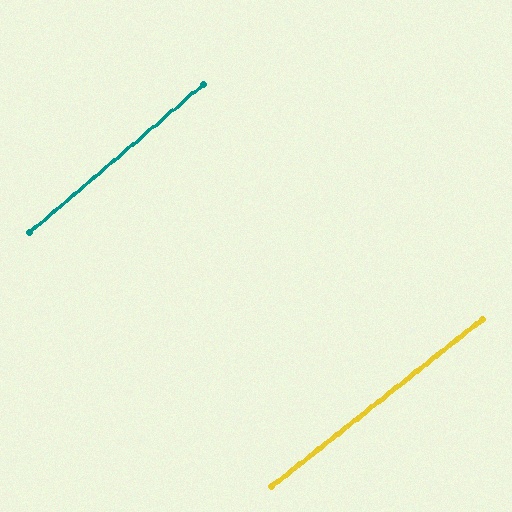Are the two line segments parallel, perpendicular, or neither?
Parallel — their directions differ by only 1.9°.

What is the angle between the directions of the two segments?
Approximately 2 degrees.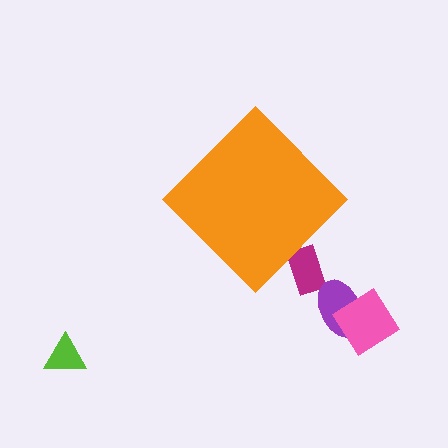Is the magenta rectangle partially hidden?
Yes, the magenta rectangle is partially hidden behind the orange diamond.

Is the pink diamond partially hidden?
No, the pink diamond is fully visible.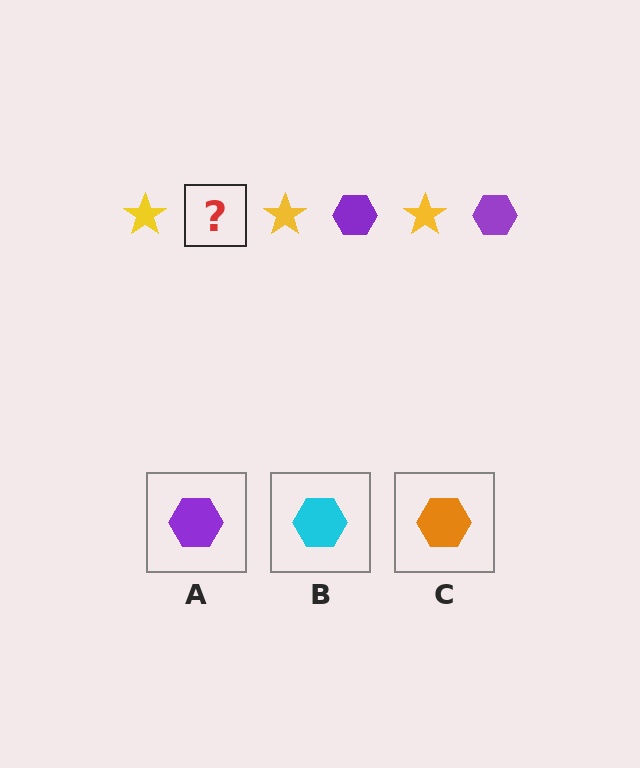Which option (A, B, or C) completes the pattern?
A.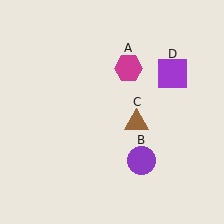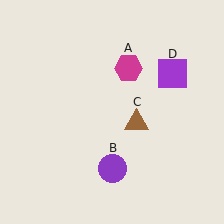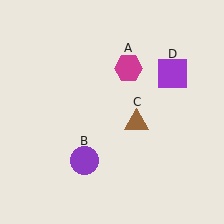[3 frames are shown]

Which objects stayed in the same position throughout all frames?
Magenta hexagon (object A) and brown triangle (object C) and purple square (object D) remained stationary.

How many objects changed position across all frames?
1 object changed position: purple circle (object B).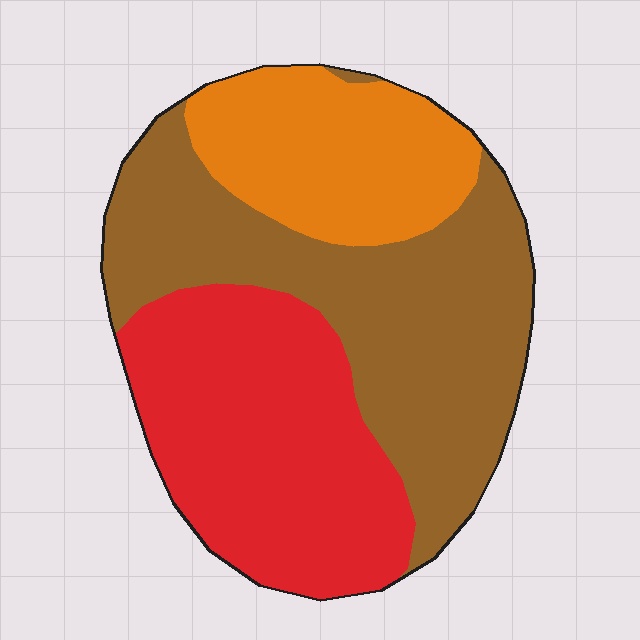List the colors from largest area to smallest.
From largest to smallest: brown, red, orange.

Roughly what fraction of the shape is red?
Red takes up between a third and a half of the shape.